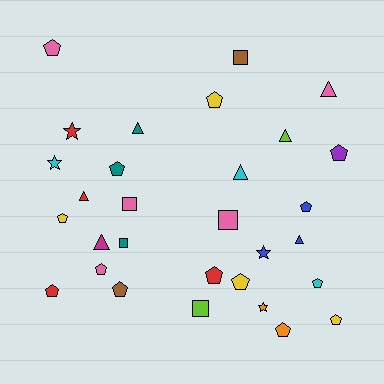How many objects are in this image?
There are 30 objects.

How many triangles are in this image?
There are 7 triangles.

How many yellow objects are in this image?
There are 4 yellow objects.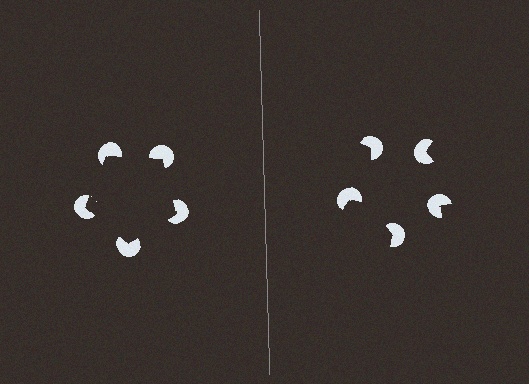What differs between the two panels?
The pac-man discs are positioned identically on both sides; only the wedge orientations differ. On the left they align to a pentagon; on the right they are misaligned.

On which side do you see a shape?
An illusory pentagon appears on the left side. On the right side the wedge cuts are rotated, so no coherent shape forms.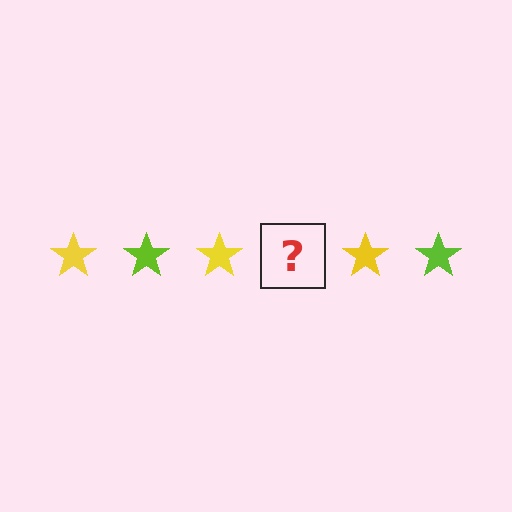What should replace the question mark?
The question mark should be replaced with a lime star.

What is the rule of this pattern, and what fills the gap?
The rule is that the pattern cycles through yellow, lime stars. The gap should be filled with a lime star.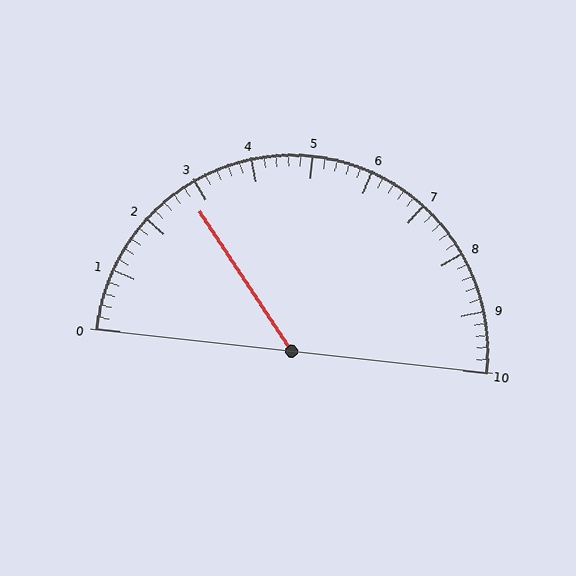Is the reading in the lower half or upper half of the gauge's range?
The reading is in the lower half of the range (0 to 10).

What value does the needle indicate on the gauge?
The needle indicates approximately 2.8.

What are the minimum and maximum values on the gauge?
The gauge ranges from 0 to 10.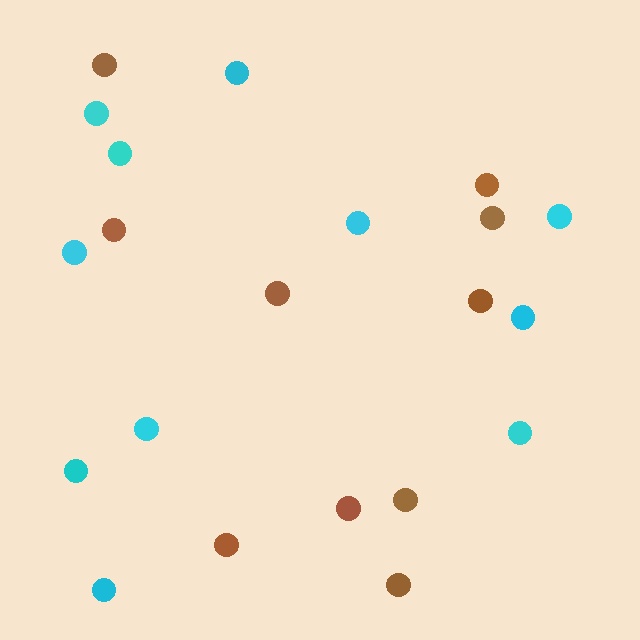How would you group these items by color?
There are 2 groups: one group of cyan circles (11) and one group of brown circles (10).